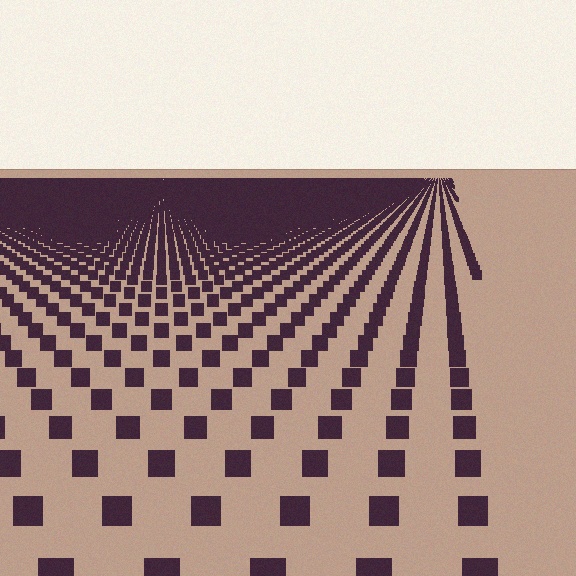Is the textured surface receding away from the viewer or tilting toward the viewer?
The surface is receding away from the viewer. Texture elements get smaller and denser toward the top.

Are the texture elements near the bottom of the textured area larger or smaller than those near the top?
Larger. Near the bottom, elements are closer to the viewer and appear at a bigger on-screen size.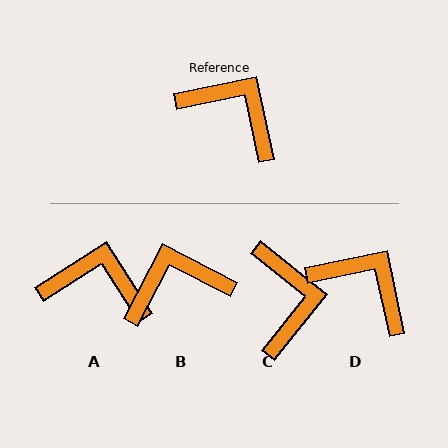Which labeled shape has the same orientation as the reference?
D.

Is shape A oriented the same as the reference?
No, it is off by about 20 degrees.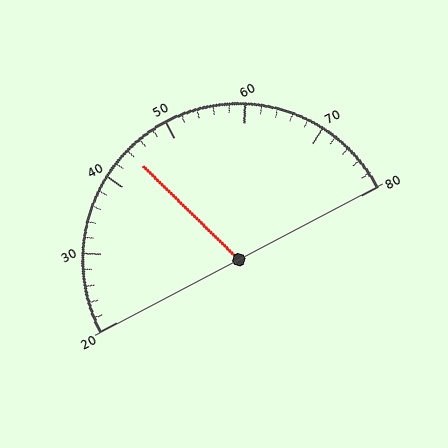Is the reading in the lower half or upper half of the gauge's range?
The reading is in the lower half of the range (20 to 80).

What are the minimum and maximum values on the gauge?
The gauge ranges from 20 to 80.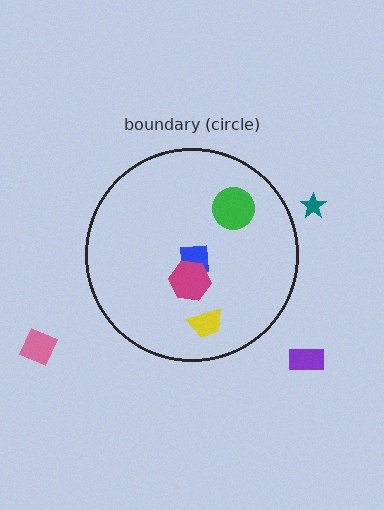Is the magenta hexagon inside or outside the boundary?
Inside.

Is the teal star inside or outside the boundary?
Outside.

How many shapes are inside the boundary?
4 inside, 3 outside.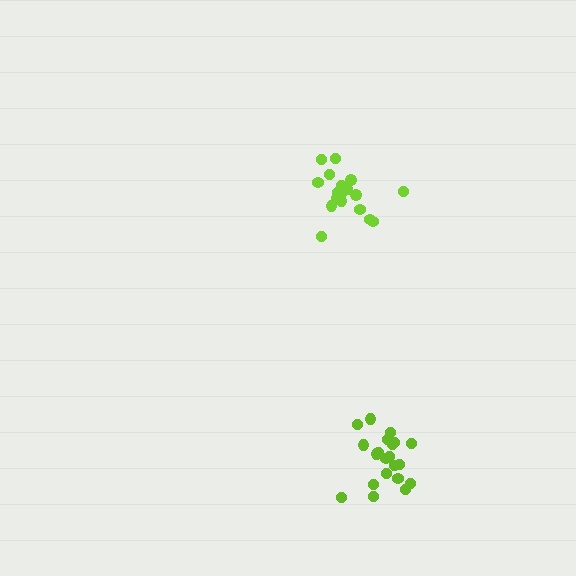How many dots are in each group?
Group 1: 18 dots, Group 2: 21 dots (39 total).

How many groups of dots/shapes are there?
There are 2 groups.